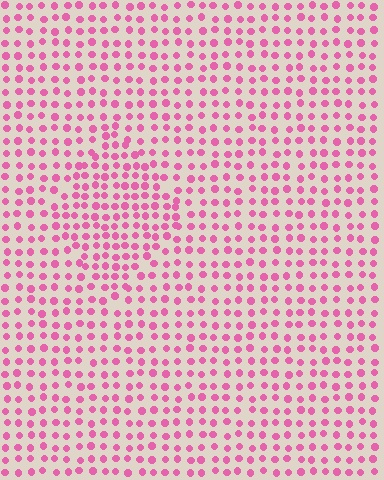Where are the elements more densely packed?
The elements are more densely packed inside the diamond boundary.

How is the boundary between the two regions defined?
The boundary is defined by a change in element density (approximately 1.5x ratio). All elements are the same color, size, and shape.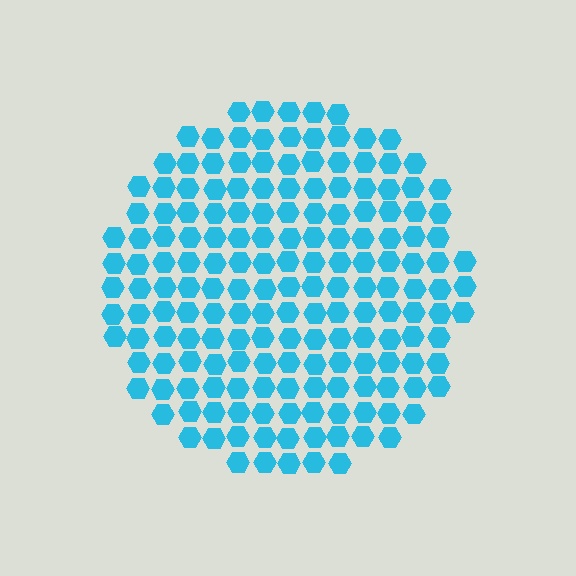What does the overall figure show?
The overall figure shows a circle.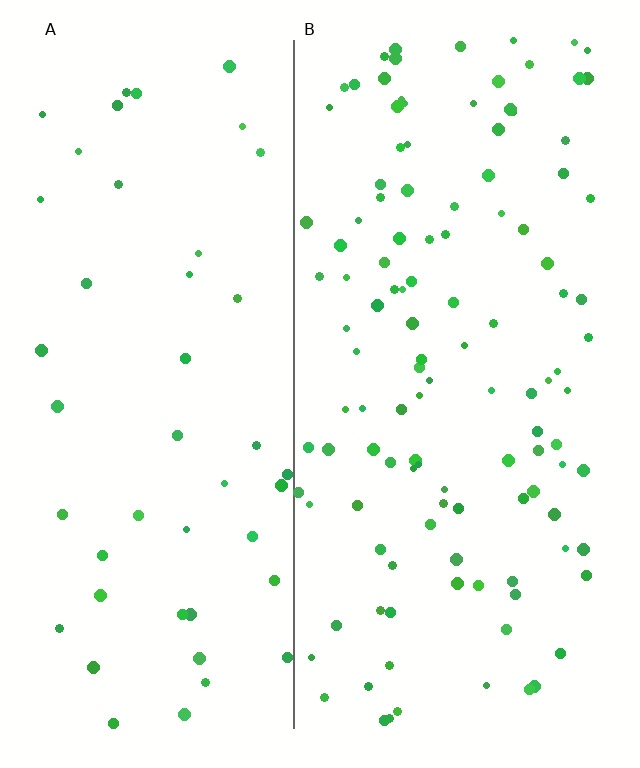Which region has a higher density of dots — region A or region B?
B (the right).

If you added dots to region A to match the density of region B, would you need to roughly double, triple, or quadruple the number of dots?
Approximately triple.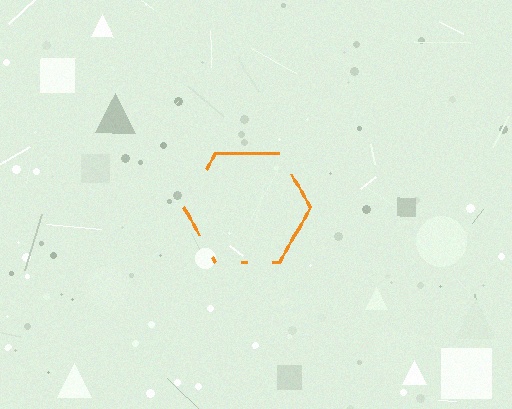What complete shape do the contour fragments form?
The contour fragments form a hexagon.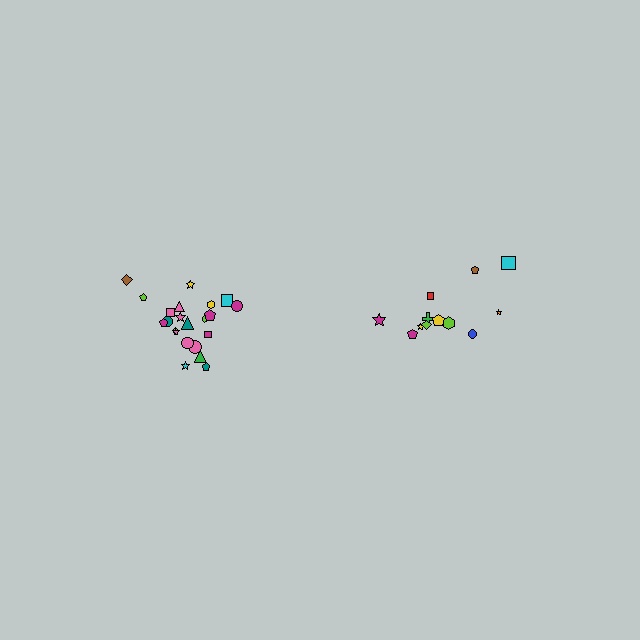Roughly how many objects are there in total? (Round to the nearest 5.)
Roughly 35 objects in total.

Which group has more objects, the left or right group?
The left group.